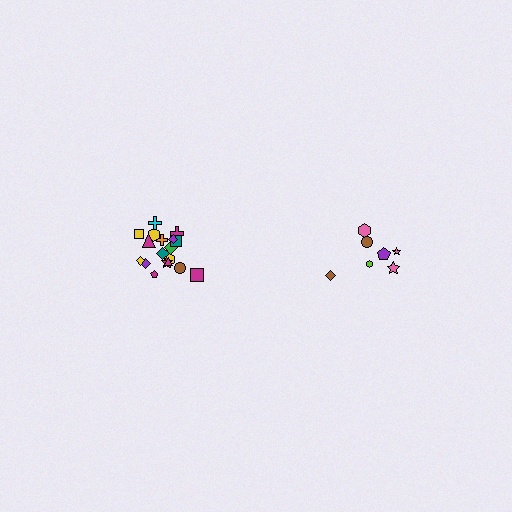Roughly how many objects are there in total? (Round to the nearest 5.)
Roughly 25 objects in total.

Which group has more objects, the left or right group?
The left group.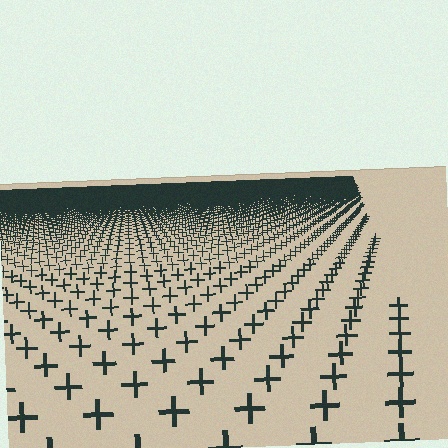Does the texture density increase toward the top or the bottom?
Density increases toward the top.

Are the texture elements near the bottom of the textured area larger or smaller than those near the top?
Larger. Near the bottom, elements are closer to the viewer and appear at a bigger on-screen size.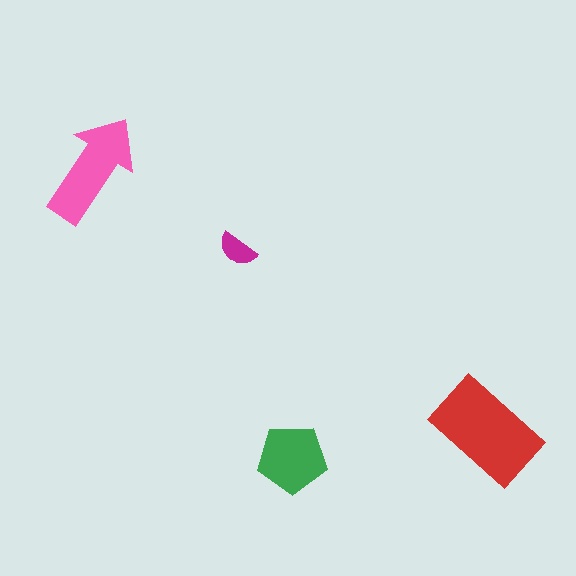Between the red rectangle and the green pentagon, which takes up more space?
The red rectangle.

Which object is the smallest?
The magenta semicircle.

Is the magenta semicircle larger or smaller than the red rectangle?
Smaller.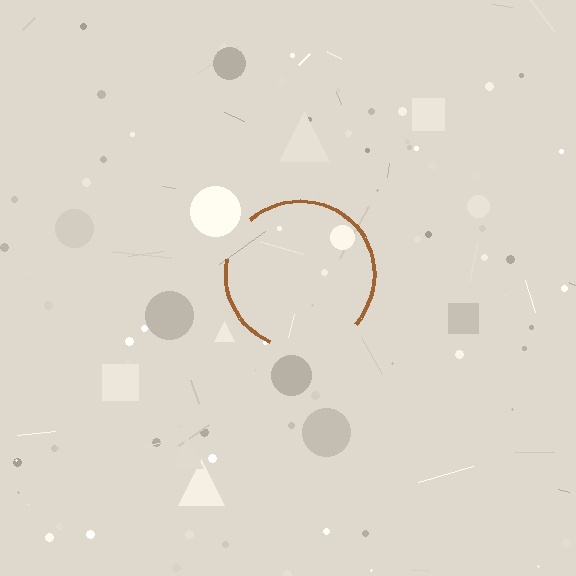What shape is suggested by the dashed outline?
The dashed outline suggests a circle.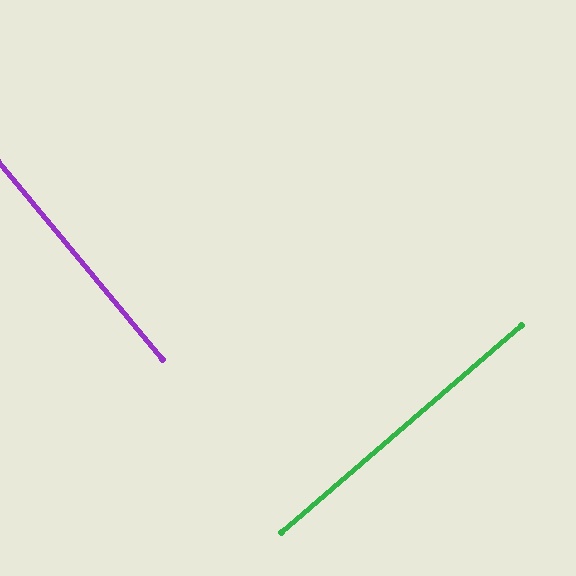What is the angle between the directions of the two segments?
Approximately 89 degrees.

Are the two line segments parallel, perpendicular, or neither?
Perpendicular — they meet at approximately 89°.